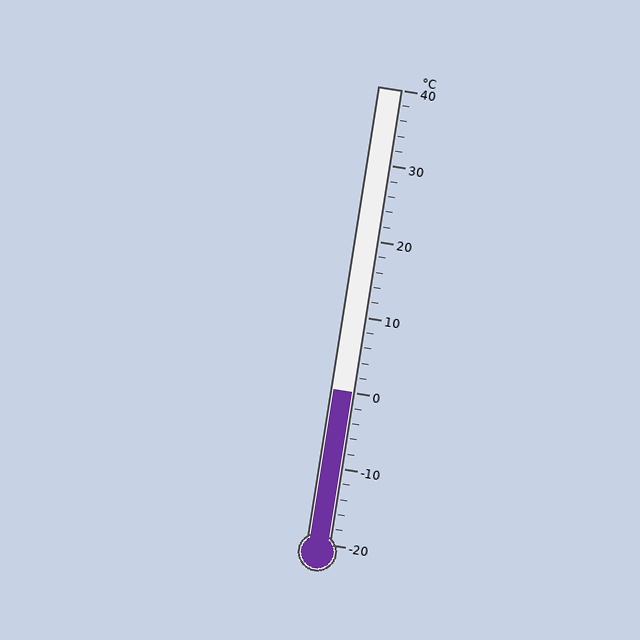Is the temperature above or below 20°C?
The temperature is below 20°C.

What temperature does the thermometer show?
The thermometer shows approximately 0°C.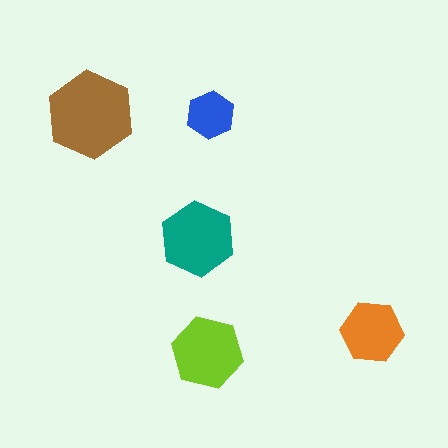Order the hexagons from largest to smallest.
the brown one, the teal one, the lime one, the orange one, the blue one.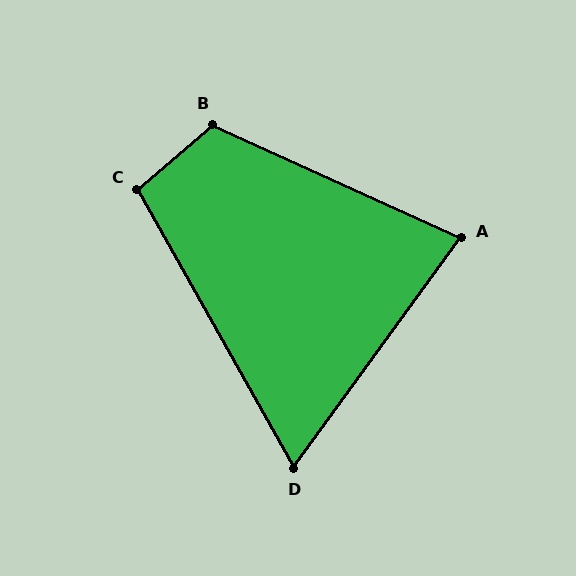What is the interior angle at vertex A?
Approximately 79 degrees (acute).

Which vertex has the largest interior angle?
B, at approximately 115 degrees.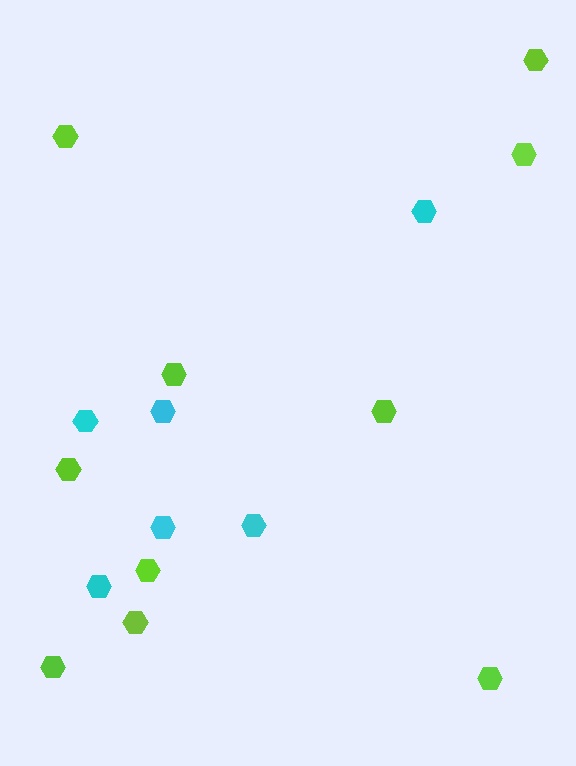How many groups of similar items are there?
There are 2 groups: one group of cyan hexagons (6) and one group of lime hexagons (10).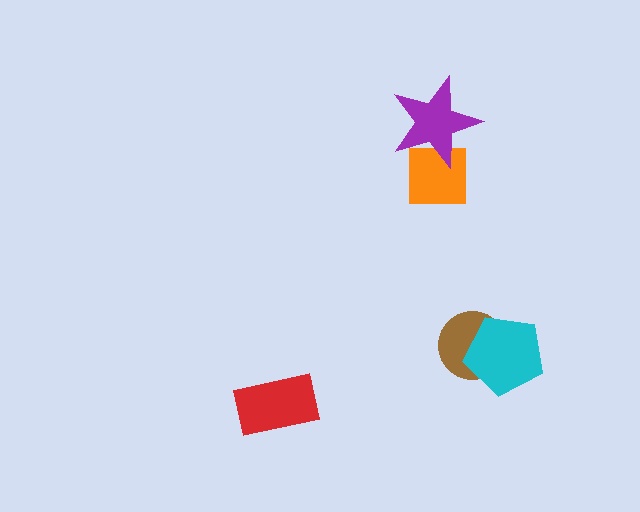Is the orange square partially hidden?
Yes, it is partially covered by another shape.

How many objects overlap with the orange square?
1 object overlaps with the orange square.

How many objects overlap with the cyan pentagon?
1 object overlaps with the cyan pentagon.